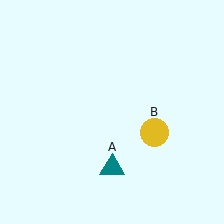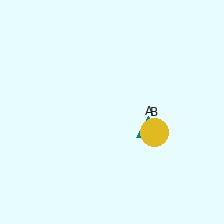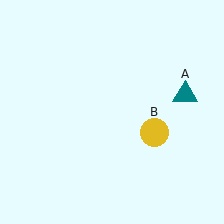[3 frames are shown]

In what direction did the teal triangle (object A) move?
The teal triangle (object A) moved up and to the right.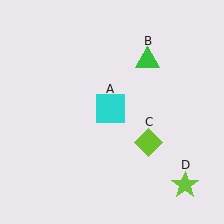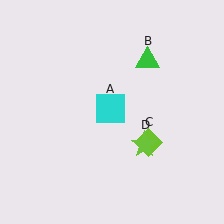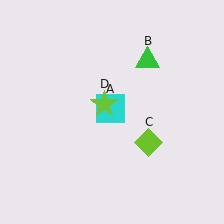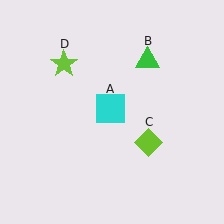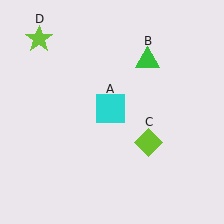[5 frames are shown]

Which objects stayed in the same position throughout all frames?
Cyan square (object A) and green triangle (object B) and lime diamond (object C) remained stationary.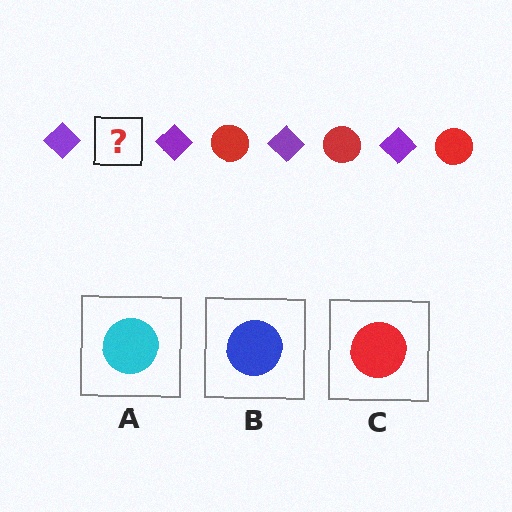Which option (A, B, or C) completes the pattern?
C.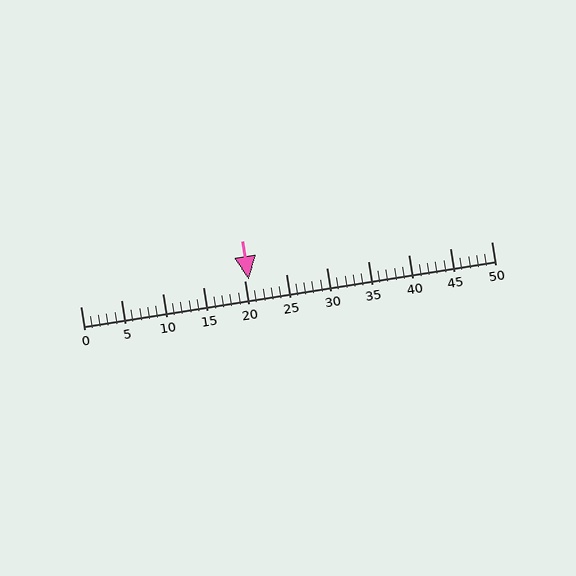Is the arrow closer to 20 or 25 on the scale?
The arrow is closer to 20.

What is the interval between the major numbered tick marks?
The major tick marks are spaced 5 units apart.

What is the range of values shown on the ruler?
The ruler shows values from 0 to 50.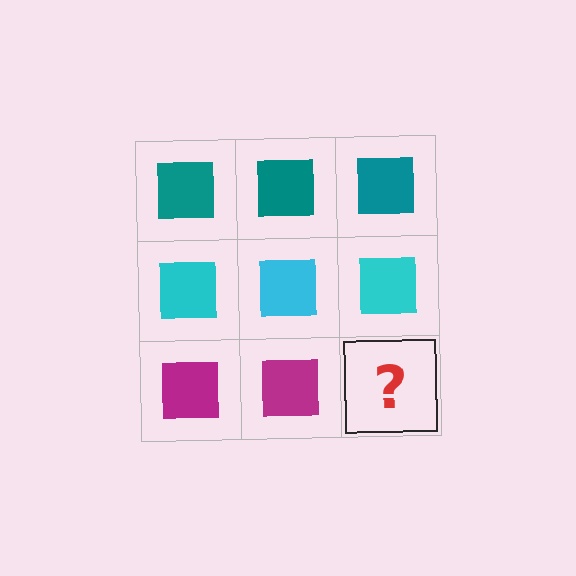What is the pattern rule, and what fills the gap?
The rule is that each row has a consistent color. The gap should be filled with a magenta square.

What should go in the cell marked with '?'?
The missing cell should contain a magenta square.